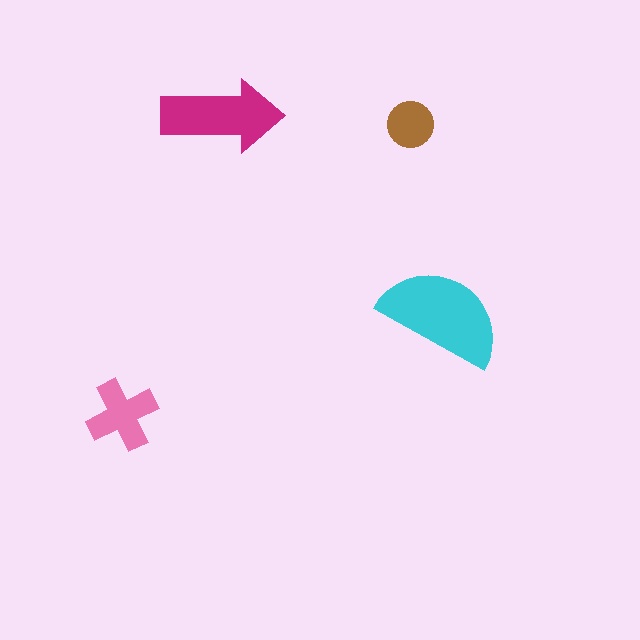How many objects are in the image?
There are 4 objects in the image.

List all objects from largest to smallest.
The cyan semicircle, the magenta arrow, the pink cross, the brown circle.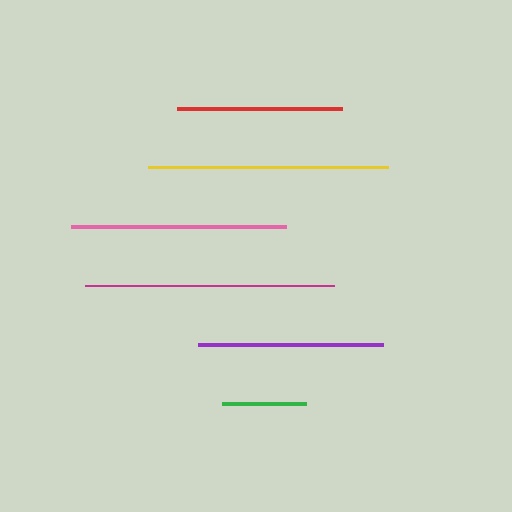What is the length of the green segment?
The green segment is approximately 84 pixels long.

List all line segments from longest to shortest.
From longest to shortest: magenta, yellow, pink, purple, red, green.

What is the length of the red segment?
The red segment is approximately 164 pixels long.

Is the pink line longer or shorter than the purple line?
The pink line is longer than the purple line.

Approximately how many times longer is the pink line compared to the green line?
The pink line is approximately 2.6 times the length of the green line.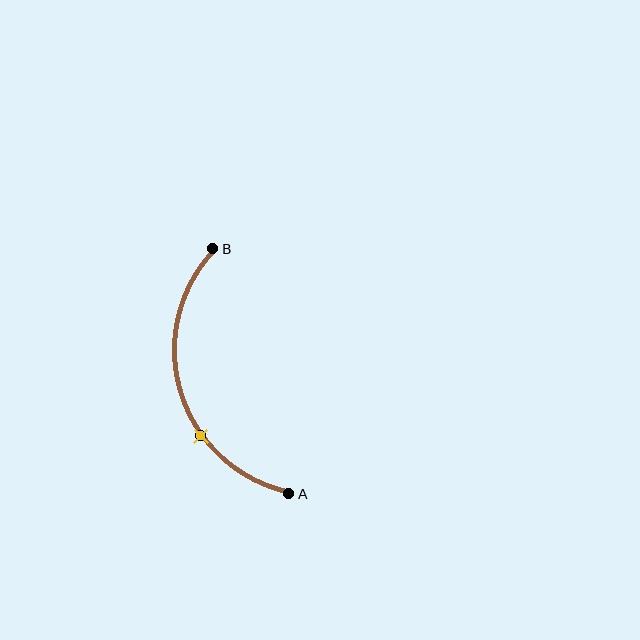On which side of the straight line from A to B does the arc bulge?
The arc bulges to the left of the straight line connecting A and B.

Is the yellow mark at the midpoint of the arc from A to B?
No. The yellow mark lies on the arc but is closer to endpoint A. The arc midpoint would be at the point on the curve equidistant along the arc from both A and B.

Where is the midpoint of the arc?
The arc midpoint is the point on the curve farthest from the straight line joining A and B. It sits to the left of that line.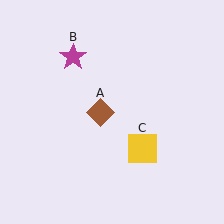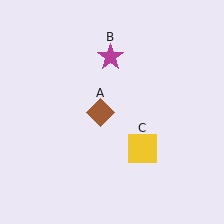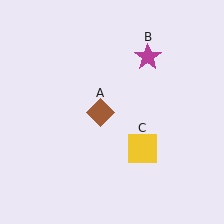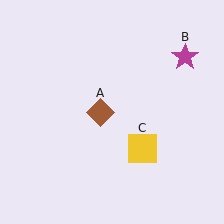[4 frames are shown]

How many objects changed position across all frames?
1 object changed position: magenta star (object B).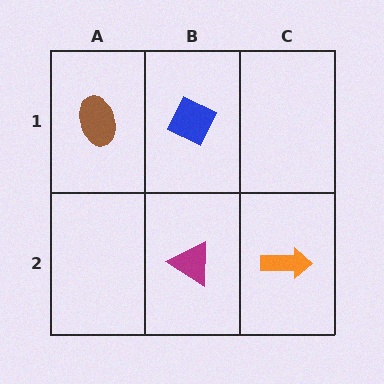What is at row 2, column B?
A magenta triangle.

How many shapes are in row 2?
2 shapes.